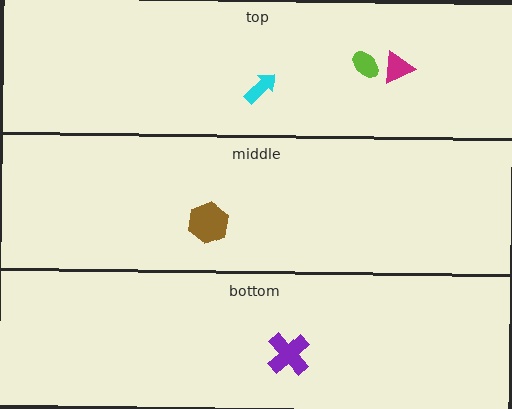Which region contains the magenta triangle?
The top region.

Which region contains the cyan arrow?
The top region.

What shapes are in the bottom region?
The purple cross.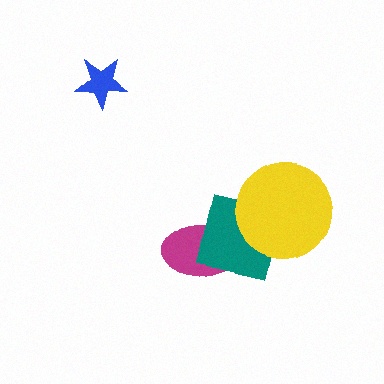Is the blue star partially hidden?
No, no other shape covers it.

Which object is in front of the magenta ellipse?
The teal square is in front of the magenta ellipse.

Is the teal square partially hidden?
Yes, it is partially covered by another shape.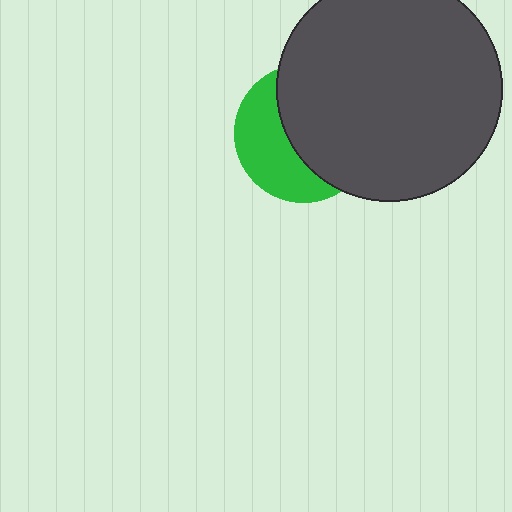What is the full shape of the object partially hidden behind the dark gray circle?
The partially hidden object is a green circle.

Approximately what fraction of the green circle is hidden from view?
Roughly 58% of the green circle is hidden behind the dark gray circle.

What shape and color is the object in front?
The object in front is a dark gray circle.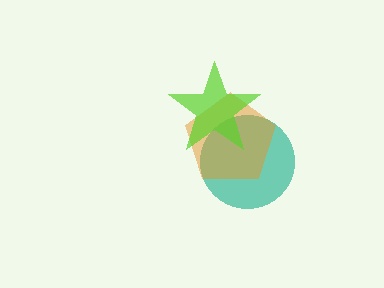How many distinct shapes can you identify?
There are 3 distinct shapes: a teal circle, an orange pentagon, a lime star.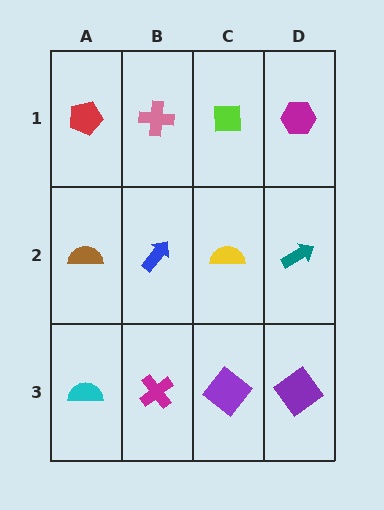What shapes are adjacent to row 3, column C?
A yellow semicircle (row 2, column C), a magenta cross (row 3, column B), a purple diamond (row 3, column D).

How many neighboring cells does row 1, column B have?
3.